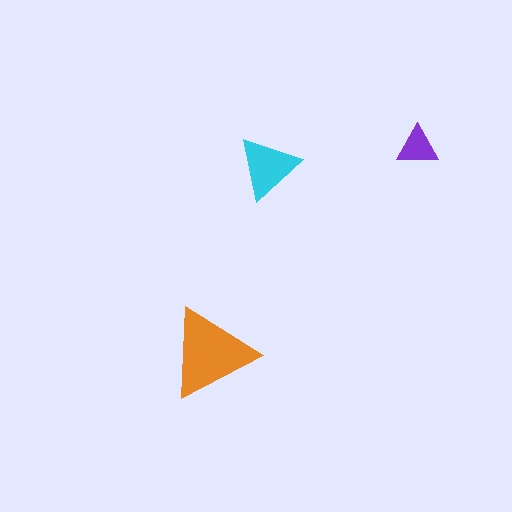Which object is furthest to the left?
The orange triangle is leftmost.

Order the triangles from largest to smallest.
the orange one, the cyan one, the purple one.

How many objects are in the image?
There are 3 objects in the image.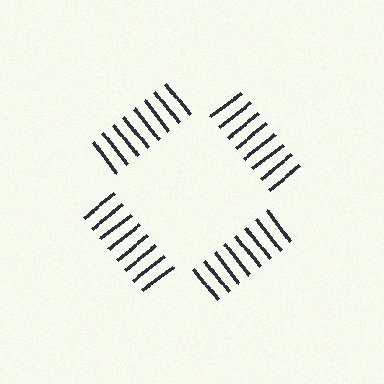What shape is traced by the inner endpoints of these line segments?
An illusory square — the line segments terminate on its edges but no continuous stroke is drawn.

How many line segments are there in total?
32 — 8 along each of the 4 edges.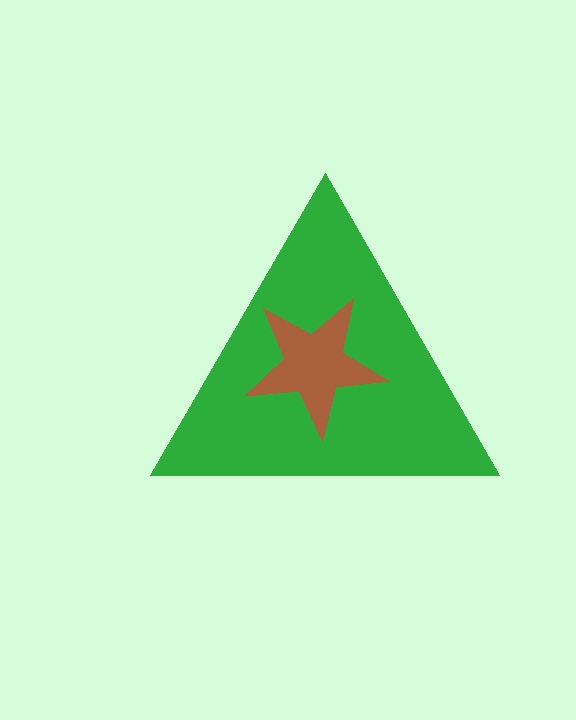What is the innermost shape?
The brown star.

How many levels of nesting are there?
2.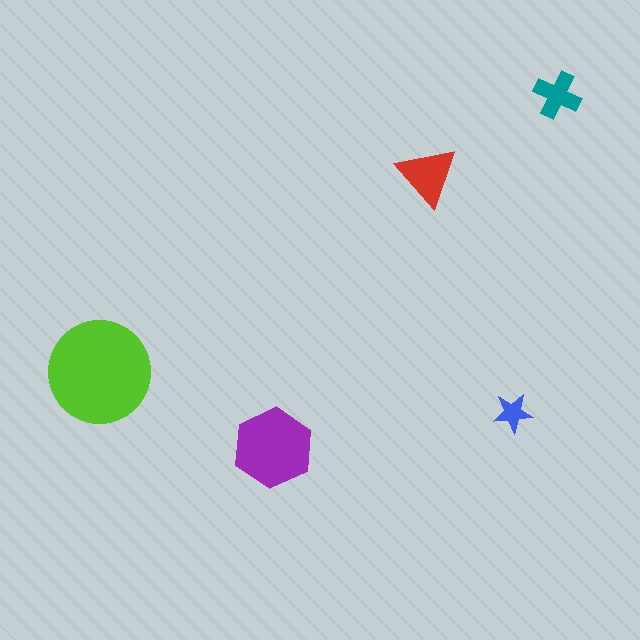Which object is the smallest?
The blue star.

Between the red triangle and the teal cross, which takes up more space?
The red triangle.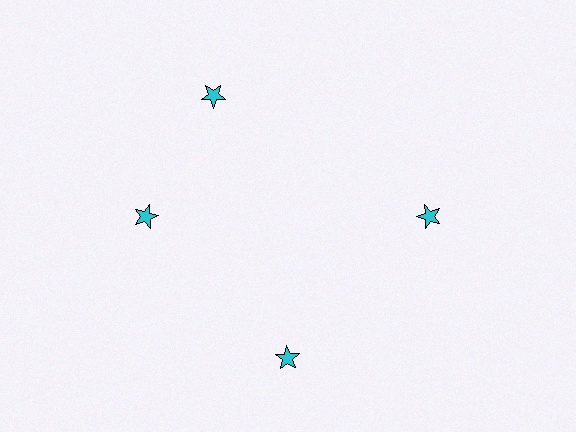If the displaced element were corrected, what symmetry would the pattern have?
It would have 4-fold rotational symmetry — the pattern would map onto itself every 90 degrees.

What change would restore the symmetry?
The symmetry would be restored by rotating it back into even spacing with its neighbors so that all 4 stars sit at equal angles and equal distance from the center.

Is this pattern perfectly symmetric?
No. The 4 cyan stars are arranged in a ring, but one element near the 12 o'clock position is rotated out of alignment along the ring, breaking the 4-fold rotational symmetry.